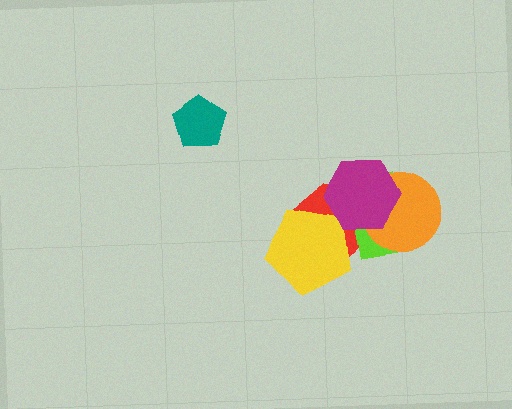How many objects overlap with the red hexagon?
4 objects overlap with the red hexagon.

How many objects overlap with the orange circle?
3 objects overlap with the orange circle.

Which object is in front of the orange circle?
The magenta hexagon is in front of the orange circle.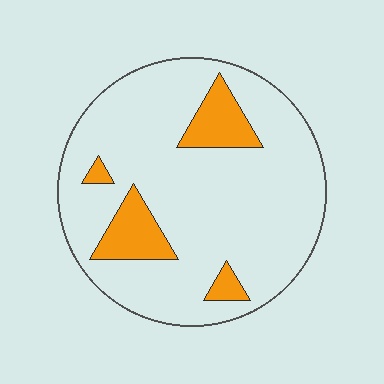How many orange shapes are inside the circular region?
4.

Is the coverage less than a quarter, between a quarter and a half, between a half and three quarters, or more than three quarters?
Less than a quarter.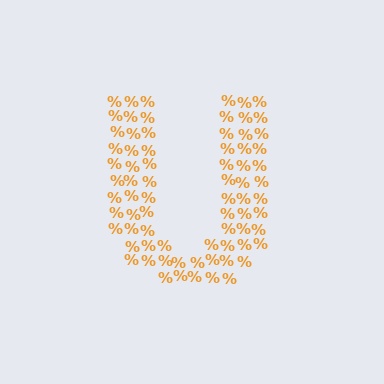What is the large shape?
The large shape is the letter U.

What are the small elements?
The small elements are percent signs.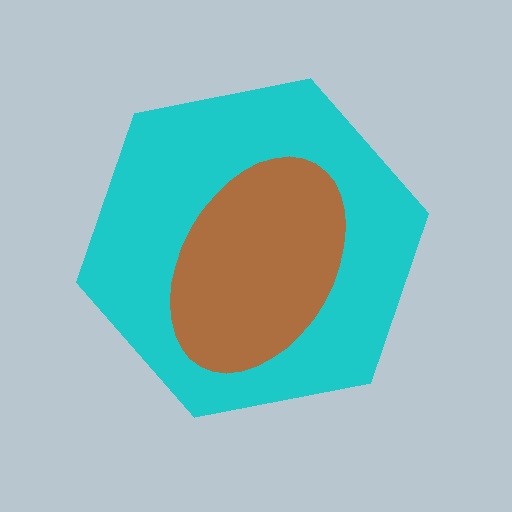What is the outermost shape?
The cyan hexagon.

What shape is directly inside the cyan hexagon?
The brown ellipse.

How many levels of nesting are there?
2.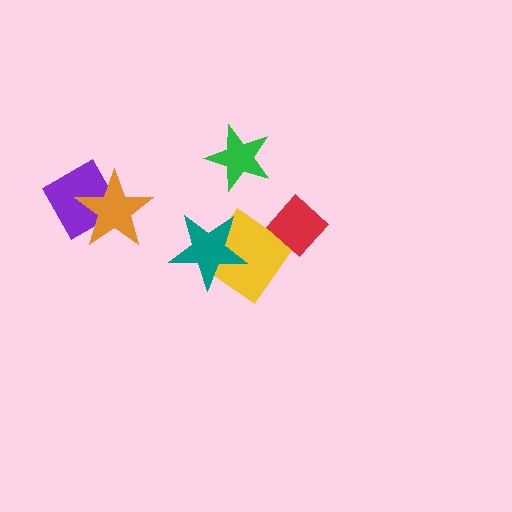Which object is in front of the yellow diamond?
The teal star is in front of the yellow diamond.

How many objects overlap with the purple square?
1 object overlaps with the purple square.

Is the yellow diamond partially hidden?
Yes, it is partially covered by another shape.